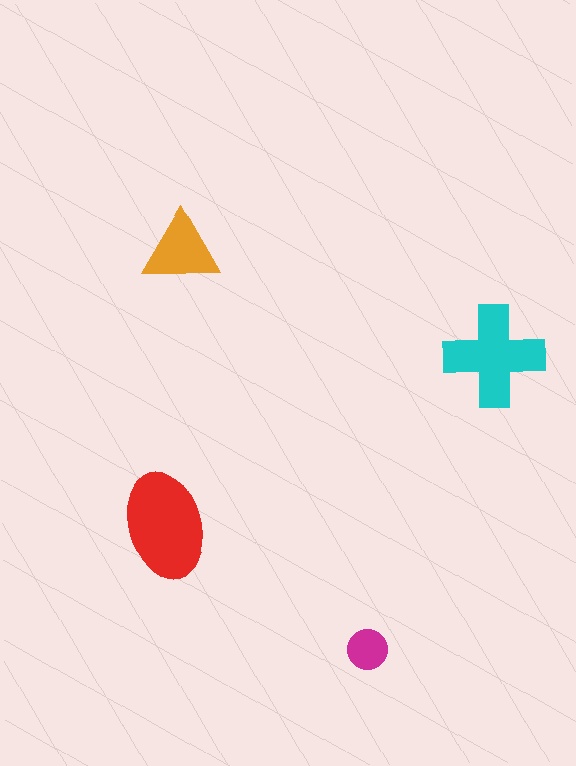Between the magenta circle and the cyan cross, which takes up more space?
The cyan cross.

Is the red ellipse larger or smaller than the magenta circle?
Larger.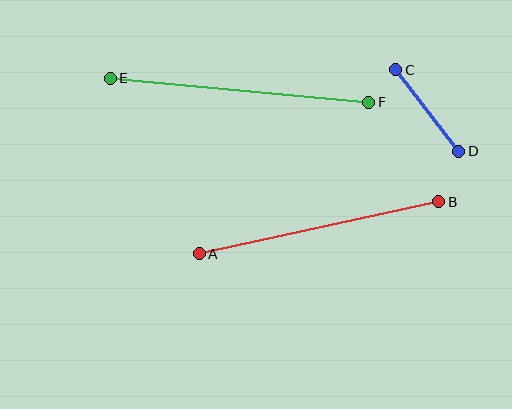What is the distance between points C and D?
The distance is approximately 103 pixels.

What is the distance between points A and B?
The distance is approximately 245 pixels.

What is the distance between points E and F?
The distance is approximately 260 pixels.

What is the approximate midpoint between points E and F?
The midpoint is at approximately (240, 90) pixels.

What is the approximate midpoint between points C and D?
The midpoint is at approximately (427, 111) pixels.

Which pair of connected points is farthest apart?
Points E and F are farthest apart.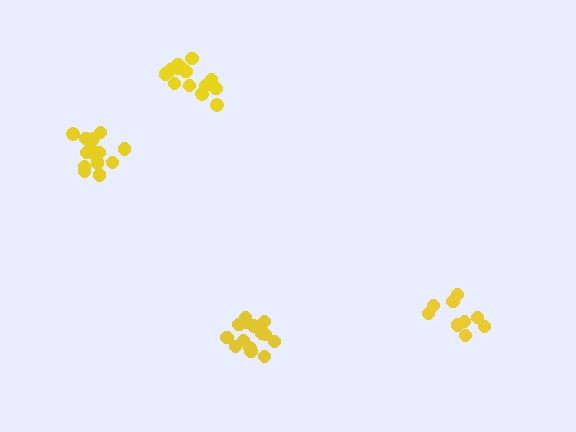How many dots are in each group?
Group 1: 9 dots, Group 2: 15 dots, Group 3: 14 dots, Group 4: 15 dots (53 total).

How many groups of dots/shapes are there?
There are 4 groups.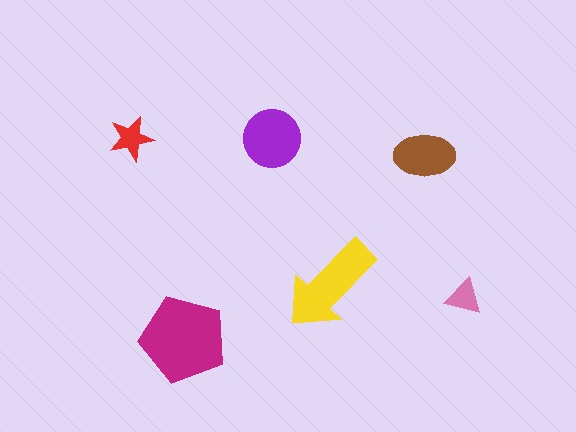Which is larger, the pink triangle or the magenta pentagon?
The magenta pentagon.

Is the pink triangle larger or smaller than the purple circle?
Smaller.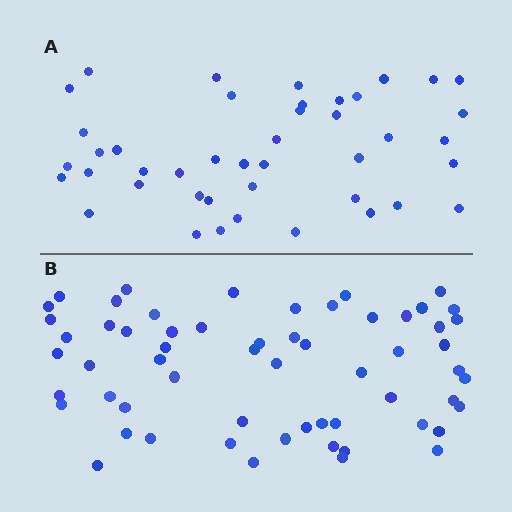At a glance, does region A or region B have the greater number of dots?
Region B (the bottom region) has more dots.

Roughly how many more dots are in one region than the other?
Region B has approximately 15 more dots than region A.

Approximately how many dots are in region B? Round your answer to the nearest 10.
About 60 dots.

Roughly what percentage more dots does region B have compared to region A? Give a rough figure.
About 40% more.